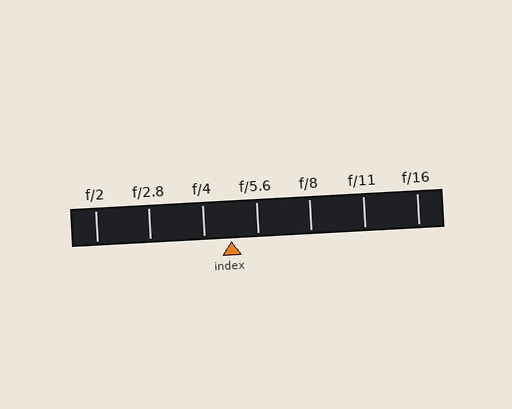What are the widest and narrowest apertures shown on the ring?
The widest aperture shown is f/2 and the narrowest is f/16.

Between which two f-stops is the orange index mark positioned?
The index mark is between f/4 and f/5.6.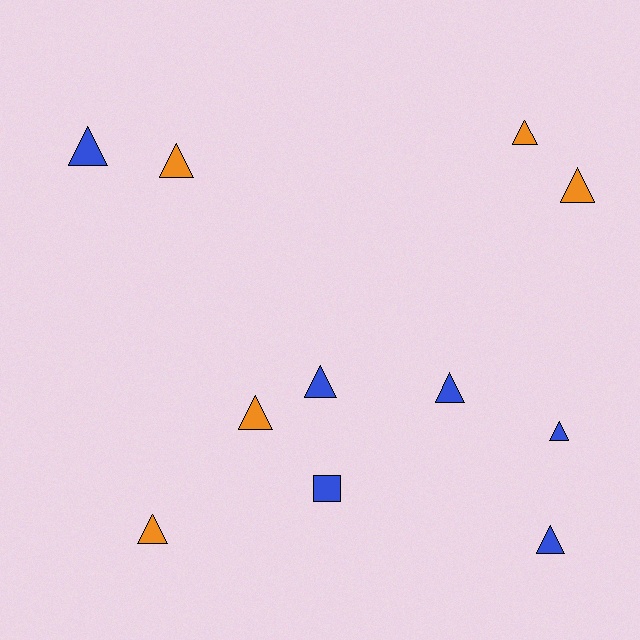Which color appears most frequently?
Blue, with 6 objects.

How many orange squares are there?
There are no orange squares.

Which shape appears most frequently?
Triangle, with 10 objects.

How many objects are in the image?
There are 11 objects.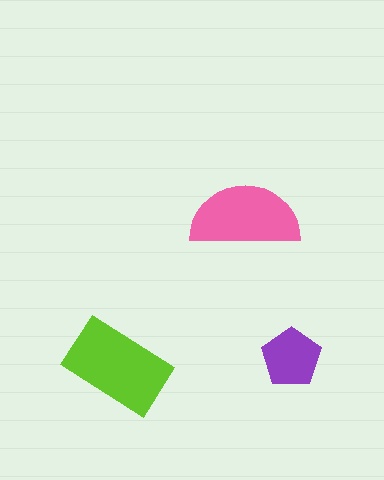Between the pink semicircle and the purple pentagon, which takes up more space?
The pink semicircle.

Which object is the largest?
The lime rectangle.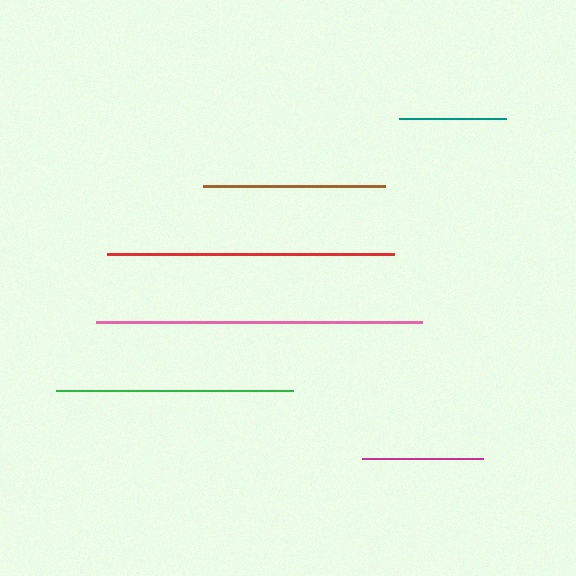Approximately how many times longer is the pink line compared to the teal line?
The pink line is approximately 3.1 times the length of the teal line.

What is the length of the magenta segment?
The magenta segment is approximately 121 pixels long.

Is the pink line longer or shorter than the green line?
The pink line is longer than the green line.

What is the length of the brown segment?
The brown segment is approximately 182 pixels long.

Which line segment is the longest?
The pink line is the longest at approximately 325 pixels.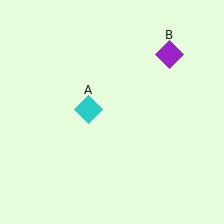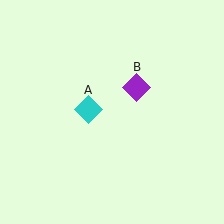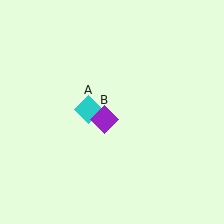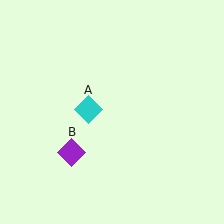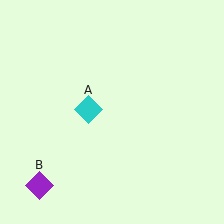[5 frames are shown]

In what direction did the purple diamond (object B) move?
The purple diamond (object B) moved down and to the left.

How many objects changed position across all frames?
1 object changed position: purple diamond (object B).